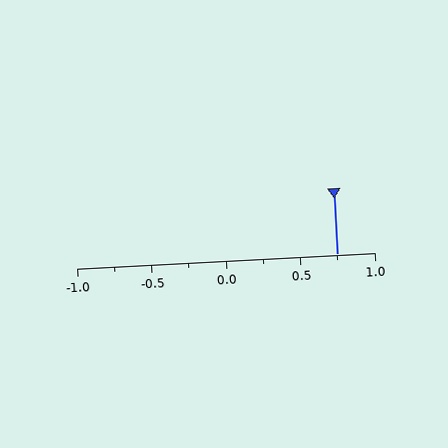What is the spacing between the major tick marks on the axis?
The major ticks are spaced 0.5 apart.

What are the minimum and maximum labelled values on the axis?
The axis runs from -1.0 to 1.0.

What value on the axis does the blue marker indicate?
The marker indicates approximately 0.75.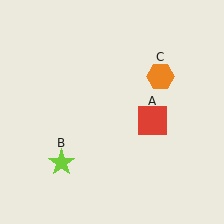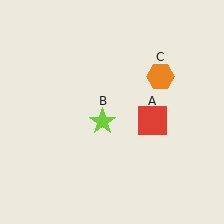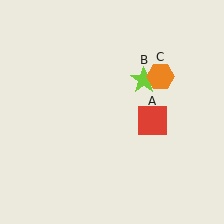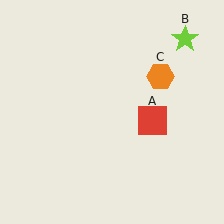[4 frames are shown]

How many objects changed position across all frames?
1 object changed position: lime star (object B).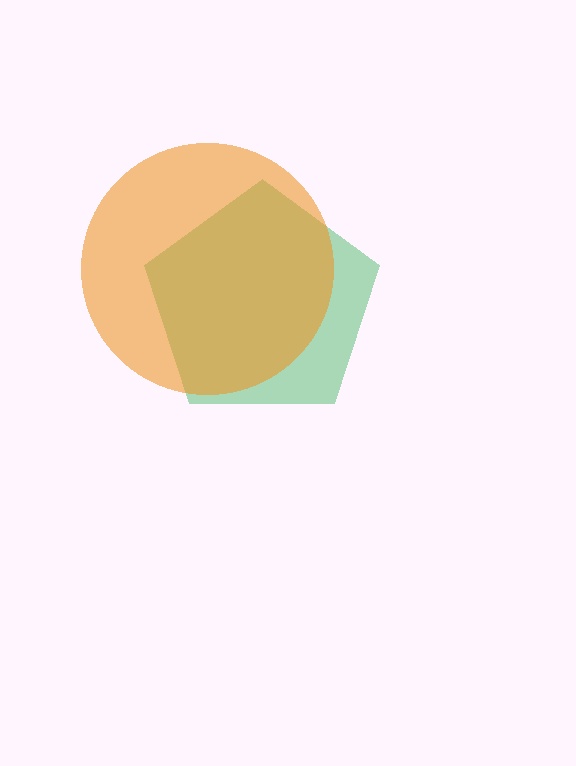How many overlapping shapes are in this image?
There are 2 overlapping shapes in the image.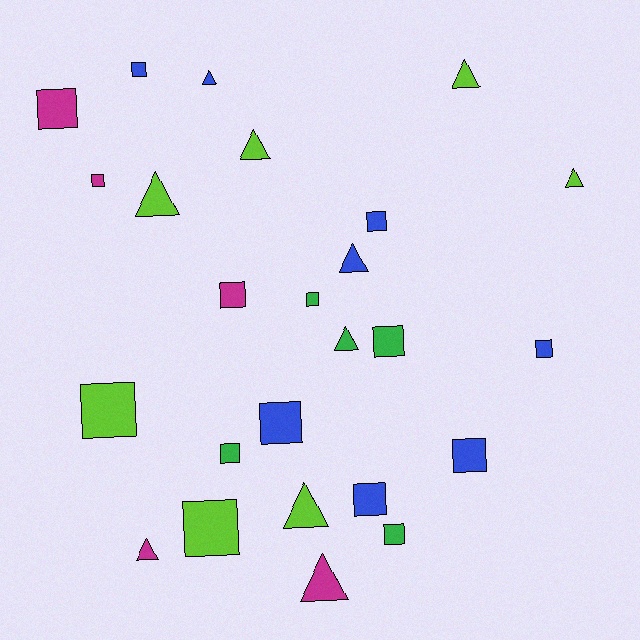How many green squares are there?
There are 4 green squares.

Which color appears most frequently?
Blue, with 8 objects.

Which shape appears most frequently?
Square, with 15 objects.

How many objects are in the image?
There are 25 objects.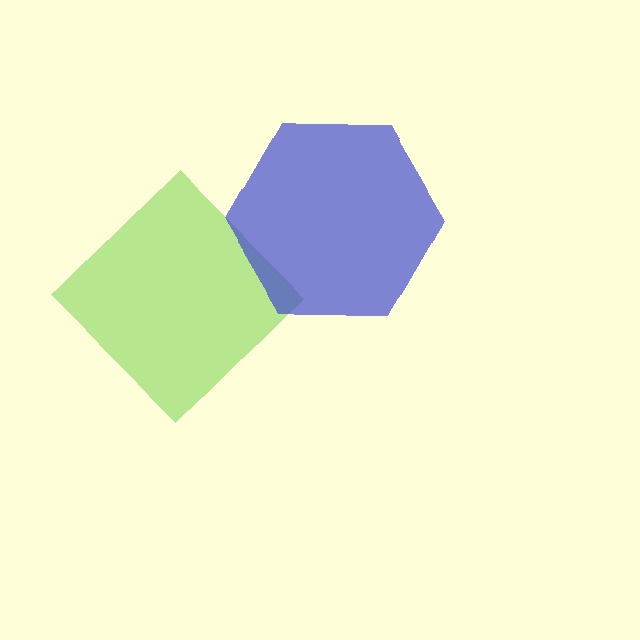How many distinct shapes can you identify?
There are 2 distinct shapes: a lime diamond, a blue hexagon.